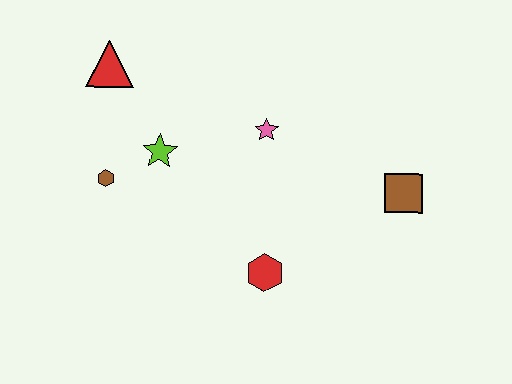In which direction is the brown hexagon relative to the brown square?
The brown hexagon is to the left of the brown square.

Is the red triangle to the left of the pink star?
Yes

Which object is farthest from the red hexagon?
The red triangle is farthest from the red hexagon.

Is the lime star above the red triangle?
No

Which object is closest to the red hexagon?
The pink star is closest to the red hexagon.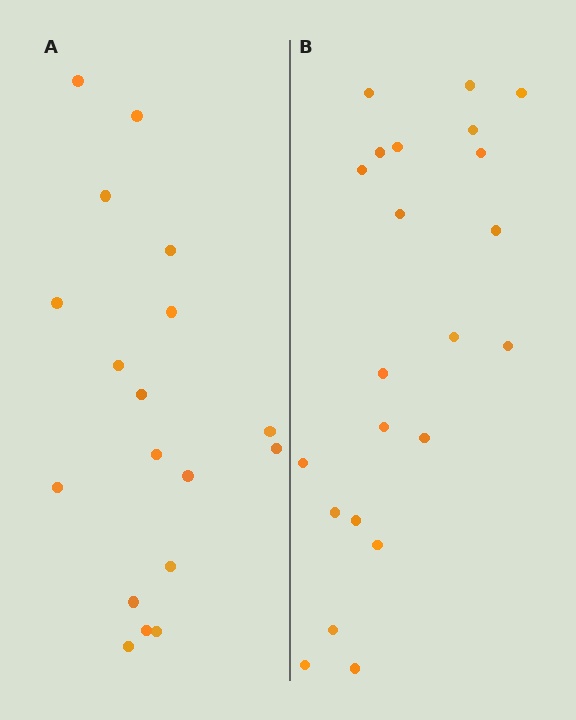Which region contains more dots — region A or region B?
Region B (the right region) has more dots.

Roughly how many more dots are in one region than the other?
Region B has about 4 more dots than region A.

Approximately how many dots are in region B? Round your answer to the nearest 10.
About 20 dots. (The exact count is 22, which rounds to 20.)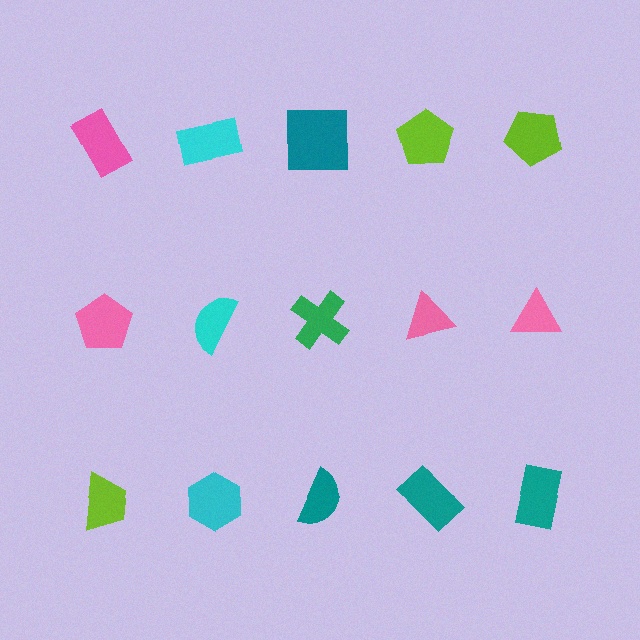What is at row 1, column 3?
A teal square.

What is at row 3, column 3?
A teal semicircle.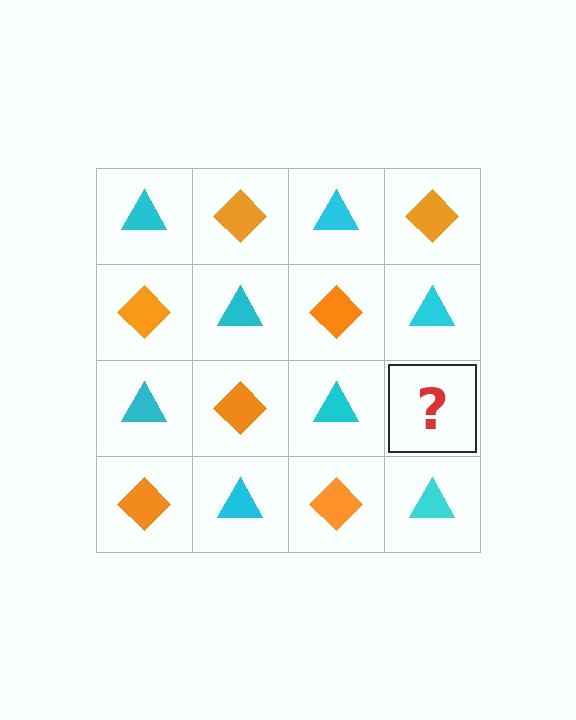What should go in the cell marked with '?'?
The missing cell should contain an orange diamond.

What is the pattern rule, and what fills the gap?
The rule is that it alternates cyan triangle and orange diamond in a checkerboard pattern. The gap should be filled with an orange diamond.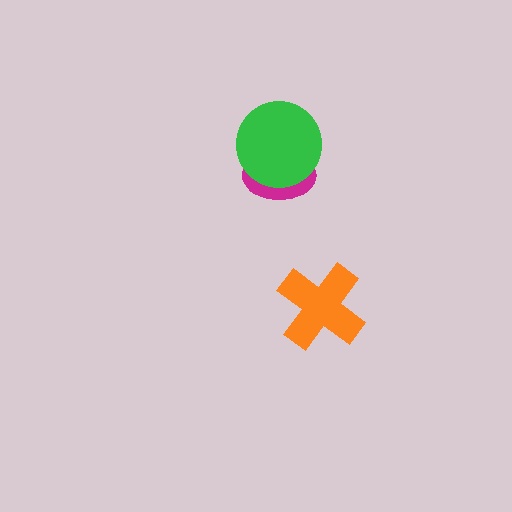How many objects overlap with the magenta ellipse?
1 object overlaps with the magenta ellipse.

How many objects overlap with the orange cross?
0 objects overlap with the orange cross.